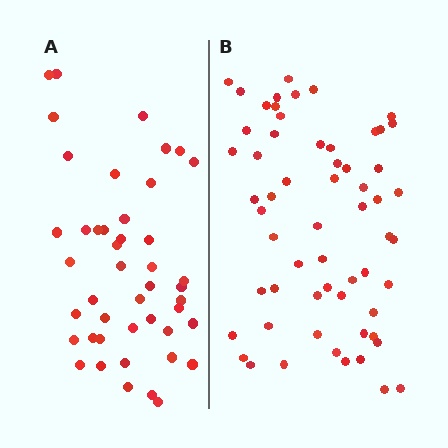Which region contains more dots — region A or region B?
Region B (the right region) has more dots.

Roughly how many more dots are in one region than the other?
Region B has approximately 15 more dots than region A.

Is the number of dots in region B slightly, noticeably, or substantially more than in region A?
Region B has noticeably more, but not dramatically so. The ratio is roughly 1.3 to 1.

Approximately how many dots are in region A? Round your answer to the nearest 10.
About 40 dots. (The exact count is 45, which rounds to 40.)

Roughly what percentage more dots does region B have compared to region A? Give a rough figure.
About 35% more.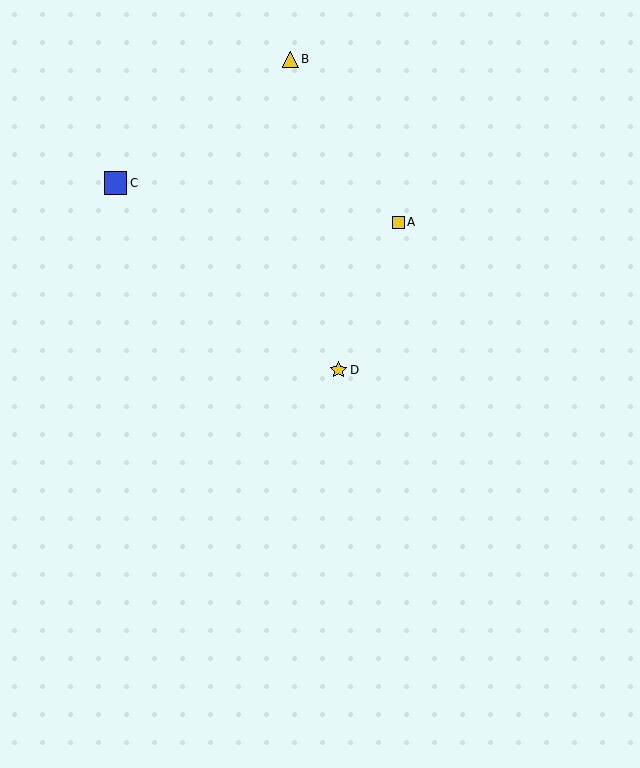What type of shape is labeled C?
Shape C is a blue square.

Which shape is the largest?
The blue square (labeled C) is the largest.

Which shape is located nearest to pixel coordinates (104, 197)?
The blue square (labeled C) at (115, 183) is nearest to that location.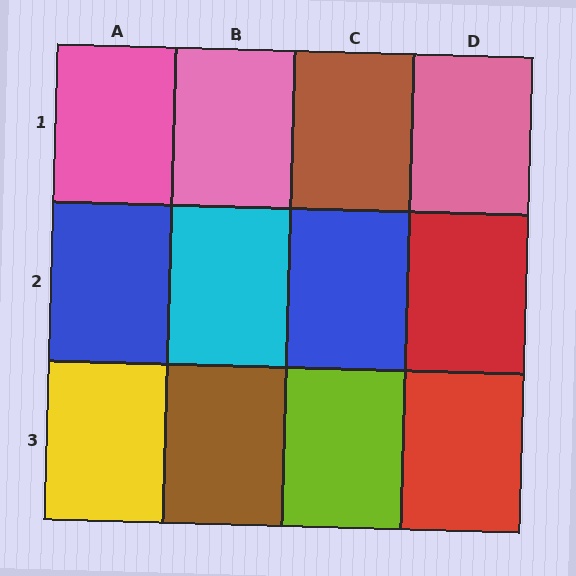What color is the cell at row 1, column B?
Pink.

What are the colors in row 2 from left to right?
Blue, cyan, blue, red.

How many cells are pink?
3 cells are pink.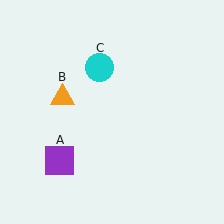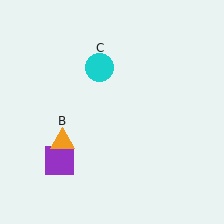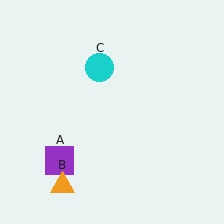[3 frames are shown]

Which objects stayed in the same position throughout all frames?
Purple square (object A) and cyan circle (object C) remained stationary.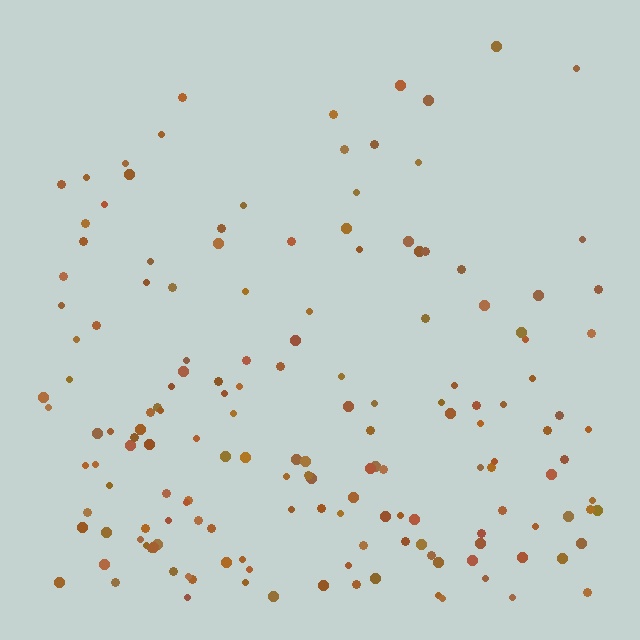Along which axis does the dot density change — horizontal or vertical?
Vertical.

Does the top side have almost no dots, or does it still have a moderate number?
Still a moderate number, just noticeably fewer than the bottom.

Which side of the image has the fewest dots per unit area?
The top.